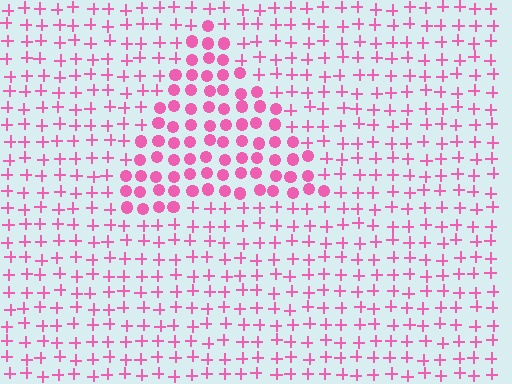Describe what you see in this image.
The image is filled with small pink elements arranged in a uniform grid. A triangle-shaped region contains circles, while the surrounding area contains plus signs. The boundary is defined purely by the change in element shape.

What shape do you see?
I see a triangle.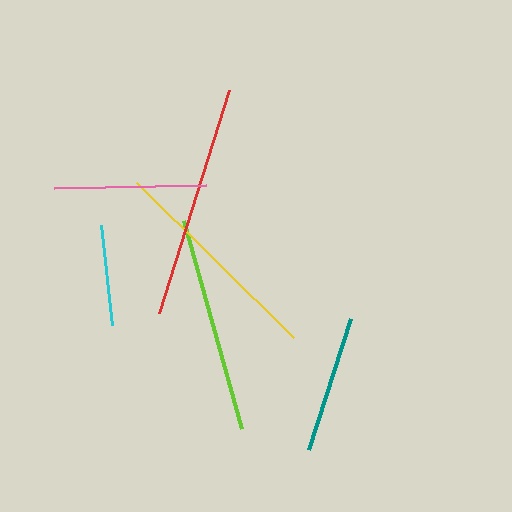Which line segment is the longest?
The red line is the longest at approximately 234 pixels.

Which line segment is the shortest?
The cyan line is the shortest at approximately 100 pixels.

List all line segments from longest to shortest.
From longest to shortest: red, yellow, lime, pink, teal, cyan.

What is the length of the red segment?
The red segment is approximately 234 pixels long.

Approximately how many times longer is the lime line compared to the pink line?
The lime line is approximately 1.4 times the length of the pink line.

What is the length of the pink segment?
The pink segment is approximately 151 pixels long.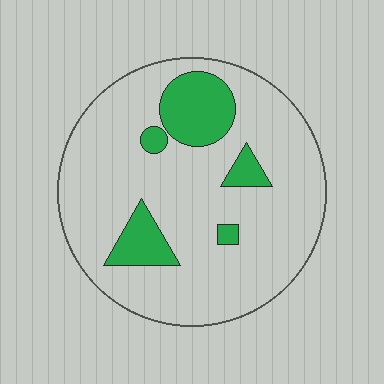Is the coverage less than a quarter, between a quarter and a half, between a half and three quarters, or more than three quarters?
Less than a quarter.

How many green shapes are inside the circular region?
5.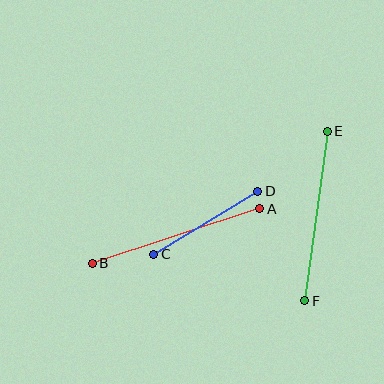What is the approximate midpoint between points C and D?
The midpoint is at approximately (206, 223) pixels.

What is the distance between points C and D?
The distance is approximately 121 pixels.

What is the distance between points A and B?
The distance is approximately 177 pixels.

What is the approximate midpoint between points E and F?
The midpoint is at approximately (316, 216) pixels.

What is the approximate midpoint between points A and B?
The midpoint is at approximately (176, 236) pixels.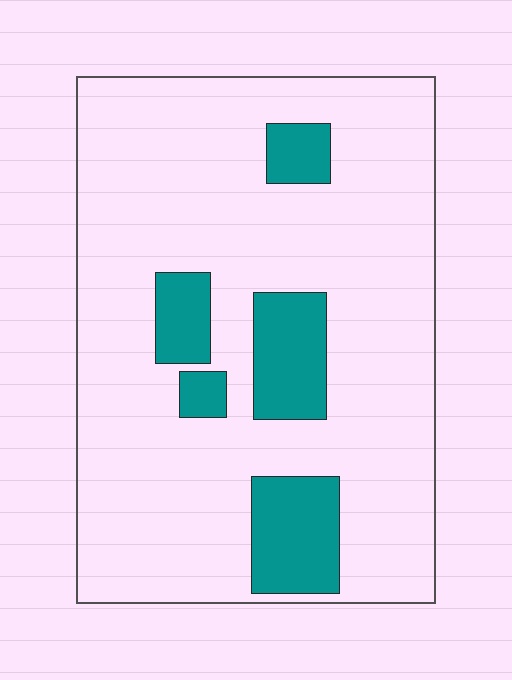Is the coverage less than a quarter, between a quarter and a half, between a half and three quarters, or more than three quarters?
Less than a quarter.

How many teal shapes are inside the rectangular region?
5.